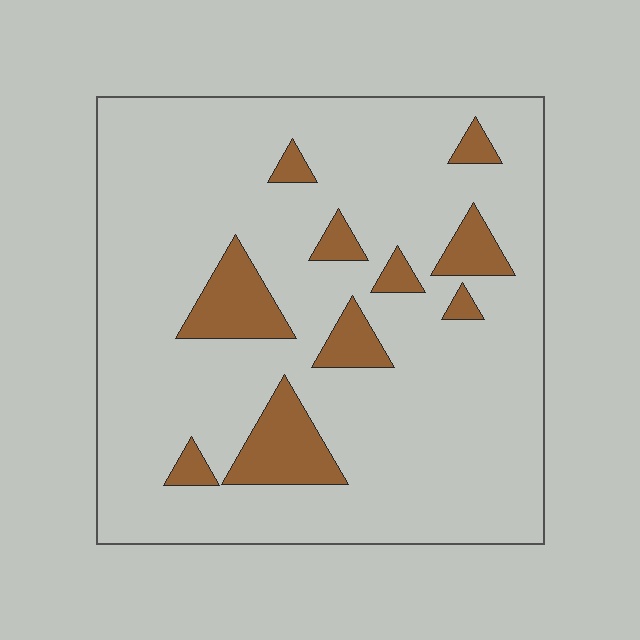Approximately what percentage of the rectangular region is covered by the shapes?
Approximately 15%.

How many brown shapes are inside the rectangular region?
10.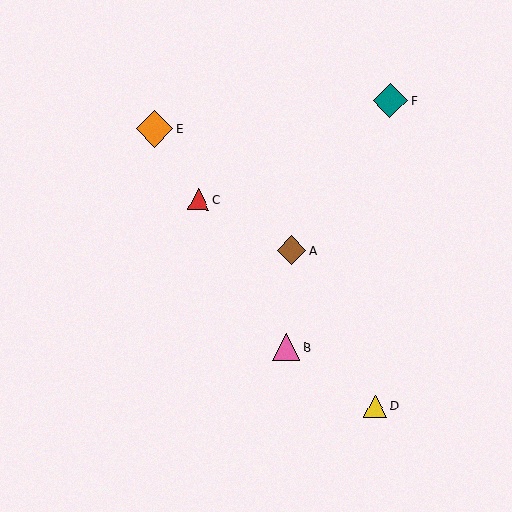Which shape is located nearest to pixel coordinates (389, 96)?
The teal diamond (labeled F) at (390, 101) is nearest to that location.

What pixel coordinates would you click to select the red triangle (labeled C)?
Click at (198, 199) to select the red triangle C.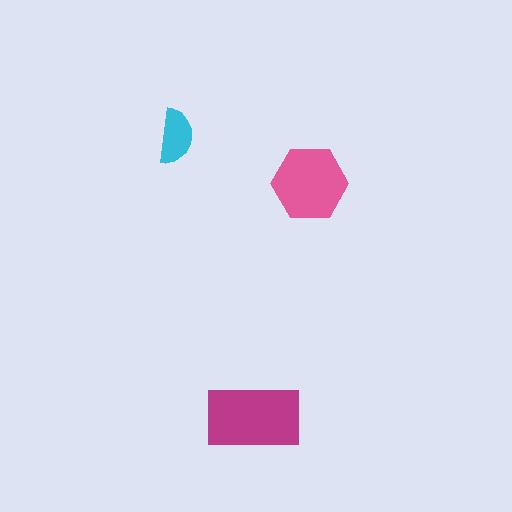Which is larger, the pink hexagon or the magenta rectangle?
The magenta rectangle.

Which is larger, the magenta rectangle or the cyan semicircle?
The magenta rectangle.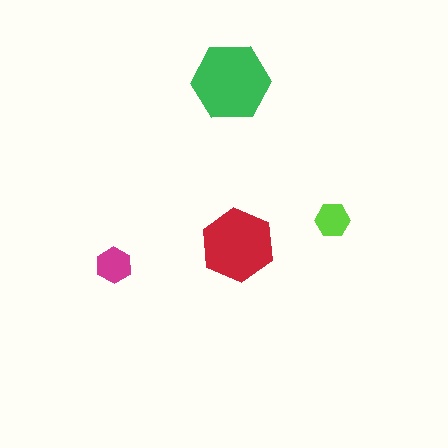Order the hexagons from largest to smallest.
the green one, the red one, the magenta one, the lime one.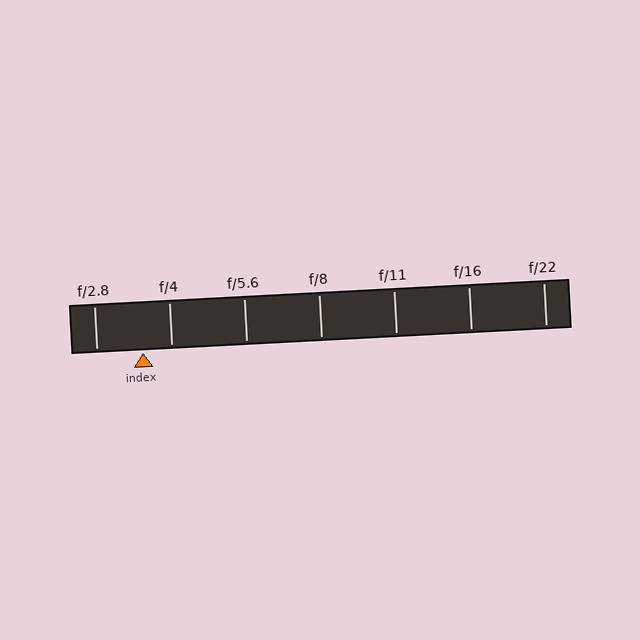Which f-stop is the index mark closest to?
The index mark is closest to f/4.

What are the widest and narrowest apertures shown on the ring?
The widest aperture shown is f/2.8 and the narrowest is f/22.